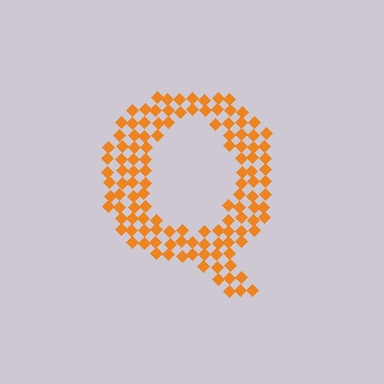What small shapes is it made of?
It is made of small diamonds.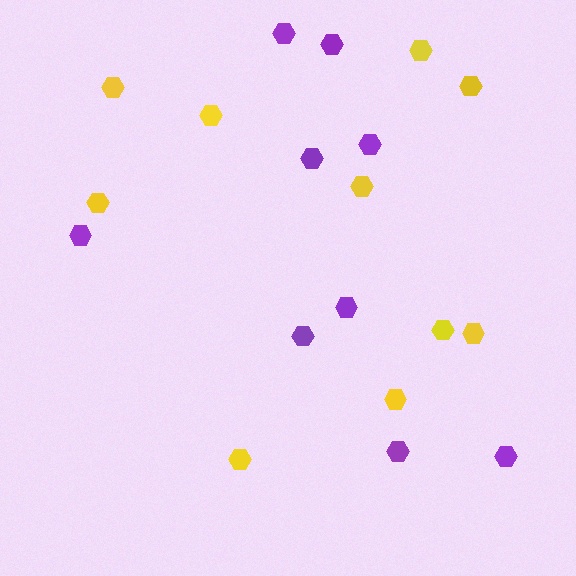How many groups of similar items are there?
There are 2 groups: one group of purple hexagons (9) and one group of yellow hexagons (10).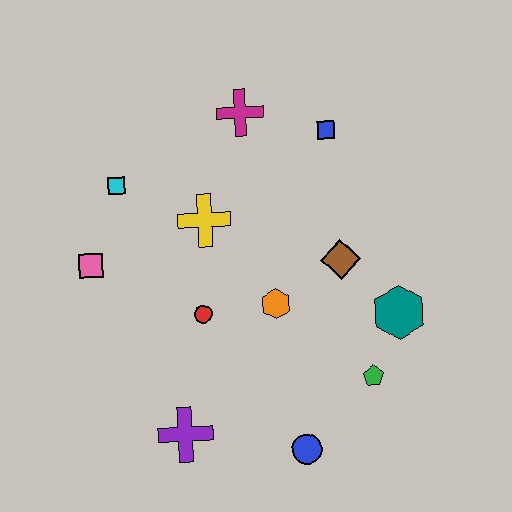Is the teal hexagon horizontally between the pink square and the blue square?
No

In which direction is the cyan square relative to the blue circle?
The cyan square is above the blue circle.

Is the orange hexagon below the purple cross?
No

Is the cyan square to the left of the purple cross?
Yes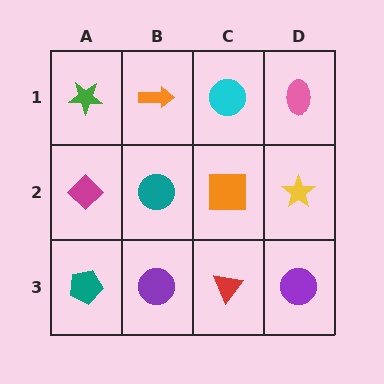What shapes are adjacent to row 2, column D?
A pink ellipse (row 1, column D), a purple circle (row 3, column D), an orange square (row 2, column C).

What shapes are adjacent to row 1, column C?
An orange square (row 2, column C), an orange arrow (row 1, column B), a pink ellipse (row 1, column D).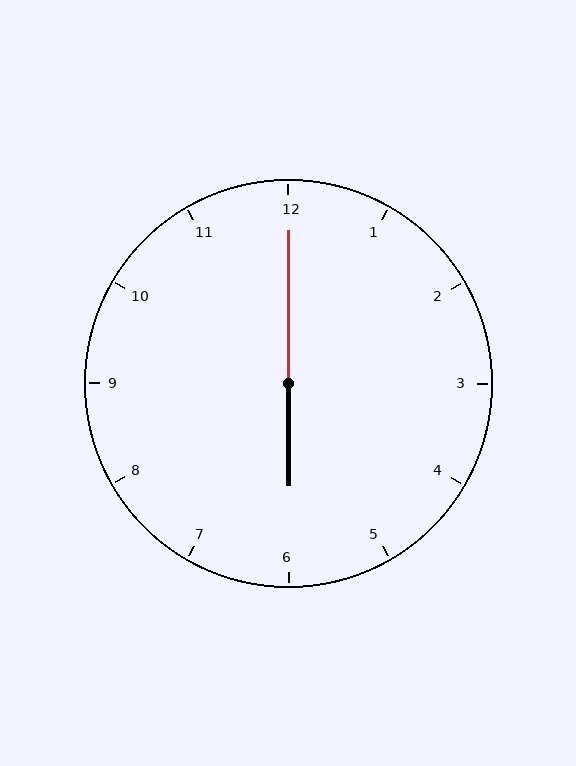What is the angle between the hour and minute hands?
Approximately 180 degrees.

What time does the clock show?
6:00.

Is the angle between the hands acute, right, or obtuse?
It is obtuse.